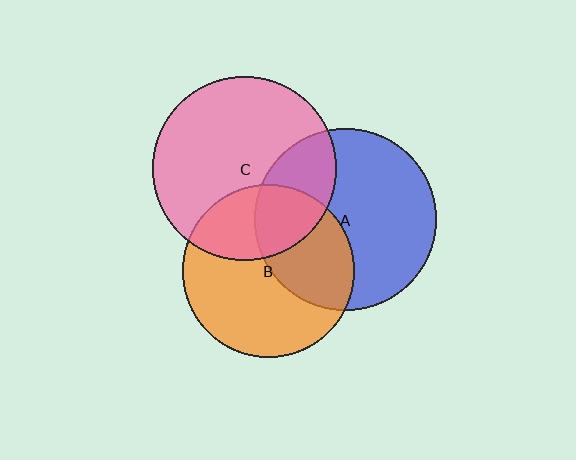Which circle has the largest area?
Circle C (pink).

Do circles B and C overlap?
Yes.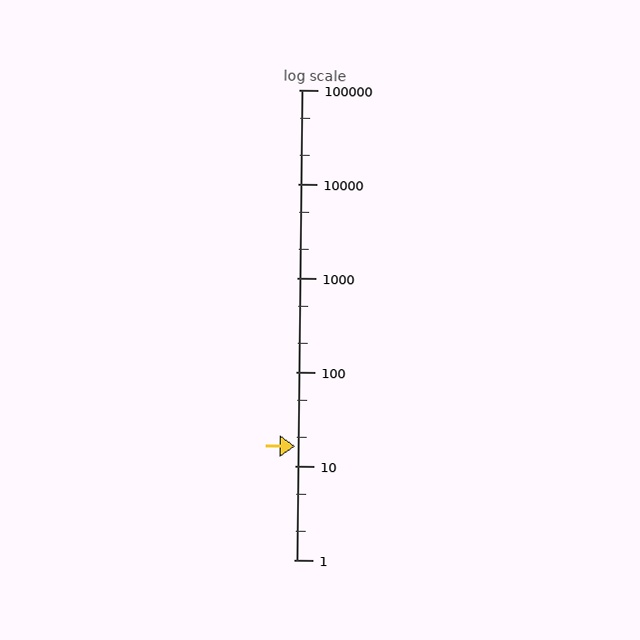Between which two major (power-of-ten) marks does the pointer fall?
The pointer is between 10 and 100.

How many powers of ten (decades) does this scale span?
The scale spans 5 decades, from 1 to 100000.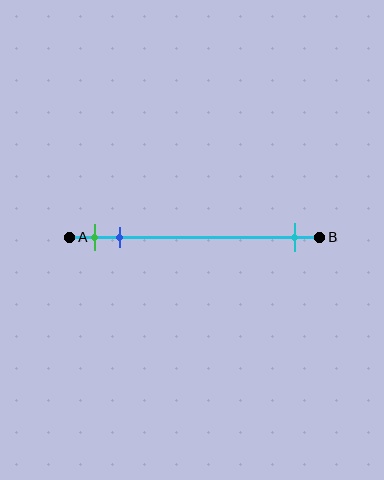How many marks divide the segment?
There are 3 marks dividing the segment.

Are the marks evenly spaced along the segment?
No, the marks are not evenly spaced.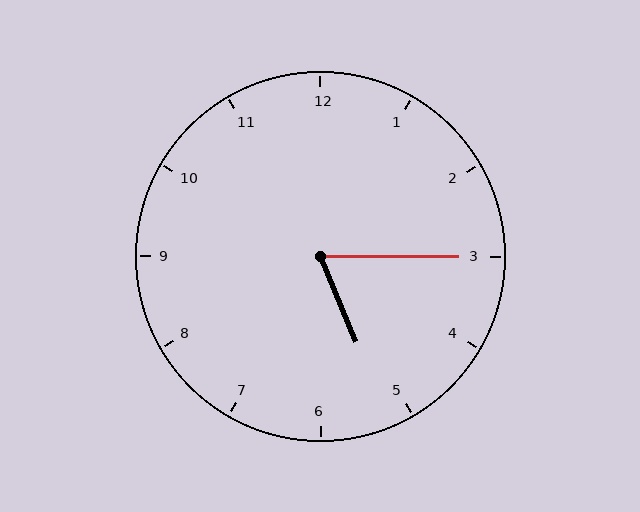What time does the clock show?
5:15.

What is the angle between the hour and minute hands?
Approximately 68 degrees.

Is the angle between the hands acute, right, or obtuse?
It is acute.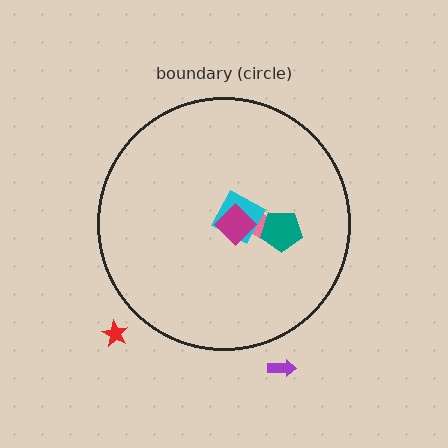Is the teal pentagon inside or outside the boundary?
Inside.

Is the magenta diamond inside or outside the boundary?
Inside.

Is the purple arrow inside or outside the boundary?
Outside.